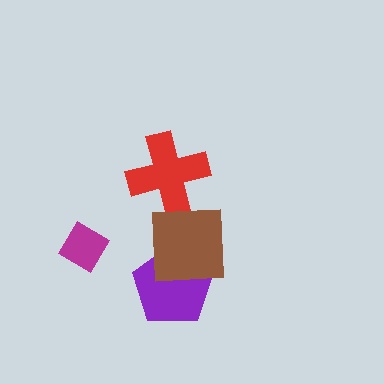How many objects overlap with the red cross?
0 objects overlap with the red cross.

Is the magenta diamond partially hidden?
No, no other shape covers it.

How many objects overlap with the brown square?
1 object overlaps with the brown square.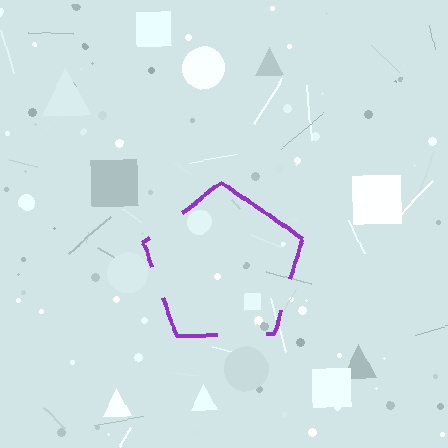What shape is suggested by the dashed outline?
The dashed outline suggests a pentagon.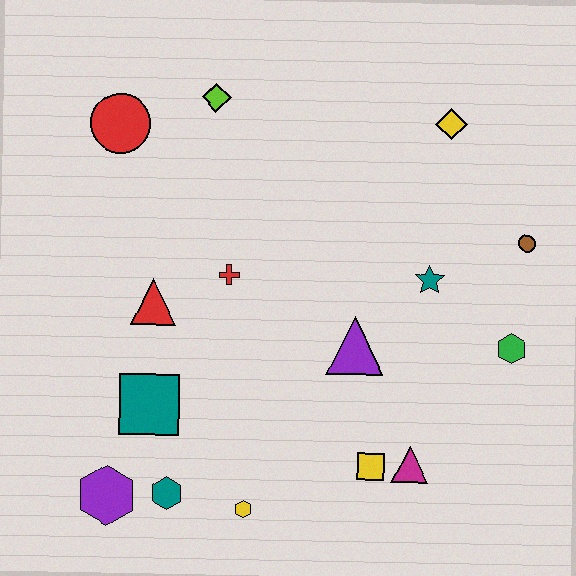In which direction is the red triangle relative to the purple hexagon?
The red triangle is above the purple hexagon.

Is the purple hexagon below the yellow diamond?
Yes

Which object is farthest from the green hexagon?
The red circle is farthest from the green hexagon.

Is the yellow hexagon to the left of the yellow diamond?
Yes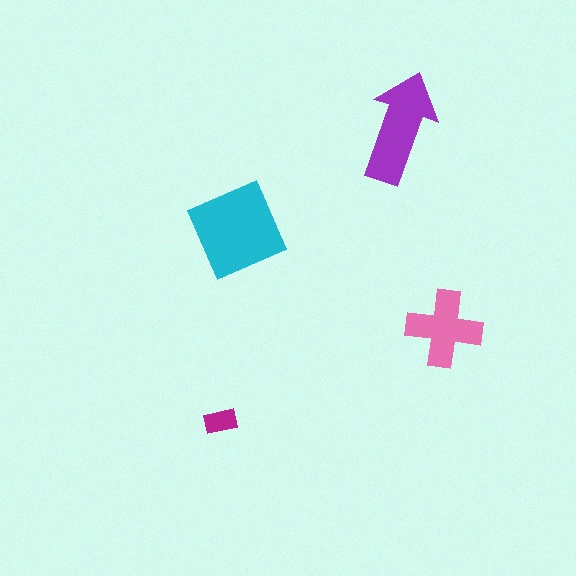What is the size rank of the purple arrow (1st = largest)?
2nd.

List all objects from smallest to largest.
The magenta rectangle, the pink cross, the purple arrow, the cyan diamond.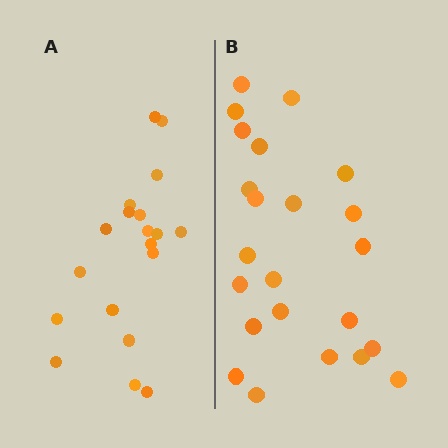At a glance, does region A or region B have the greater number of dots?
Region B (the right region) has more dots.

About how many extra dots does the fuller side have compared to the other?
Region B has about 4 more dots than region A.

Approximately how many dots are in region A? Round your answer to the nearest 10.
About 20 dots. (The exact count is 19, which rounds to 20.)